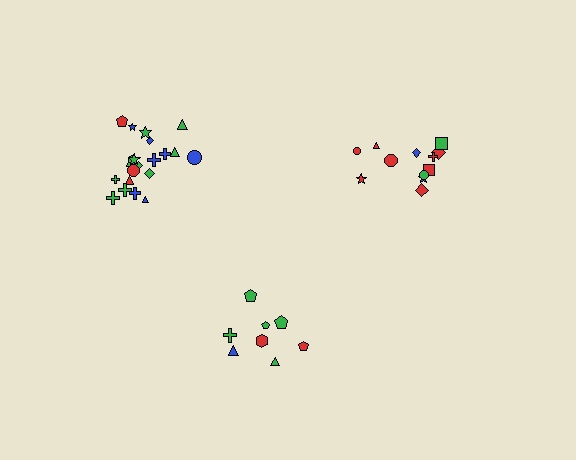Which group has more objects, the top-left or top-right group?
The top-left group.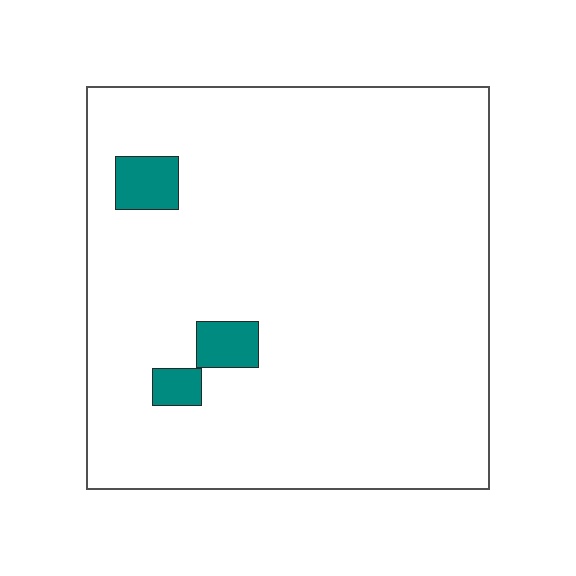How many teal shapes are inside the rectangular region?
3.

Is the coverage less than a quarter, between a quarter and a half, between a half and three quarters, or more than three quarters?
Less than a quarter.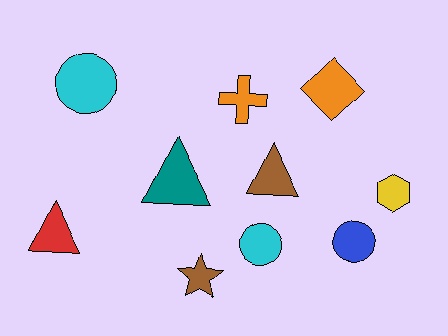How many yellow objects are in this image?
There is 1 yellow object.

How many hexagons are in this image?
There is 1 hexagon.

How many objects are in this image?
There are 10 objects.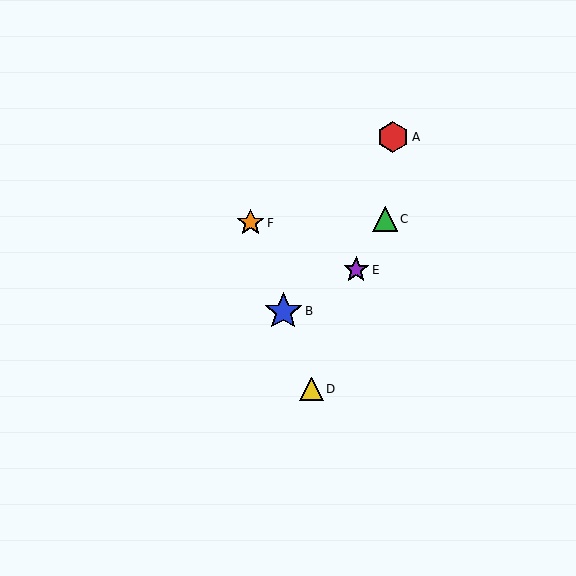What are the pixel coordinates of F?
Object F is at (251, 223).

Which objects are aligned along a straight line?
Objects B, D, F are aligned along a straight line.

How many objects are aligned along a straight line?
3 objects (B, D, F) are aligned along a straight line.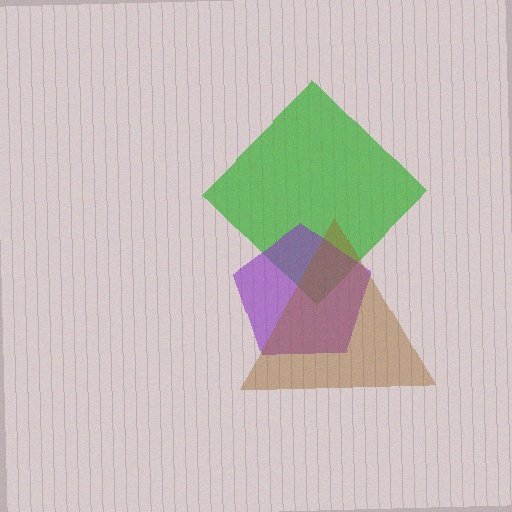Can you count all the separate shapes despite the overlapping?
Yes, there are 3 separate shapes.